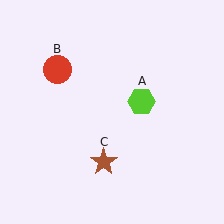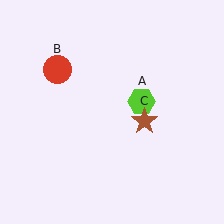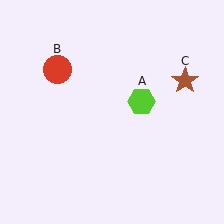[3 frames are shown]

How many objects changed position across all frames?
1 object changed position: brown star (object C).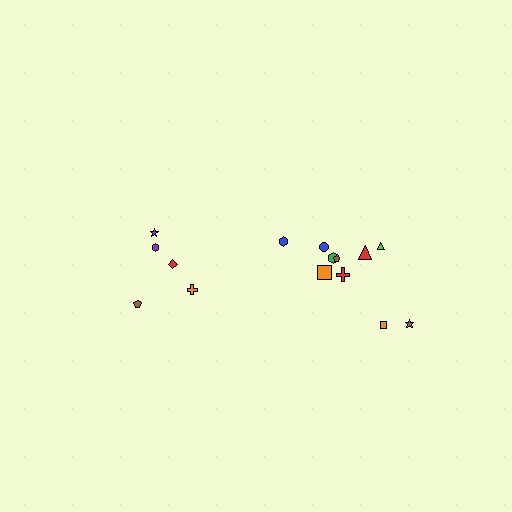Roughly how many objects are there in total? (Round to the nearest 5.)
Roughly 15 objects in total.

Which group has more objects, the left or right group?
The right group.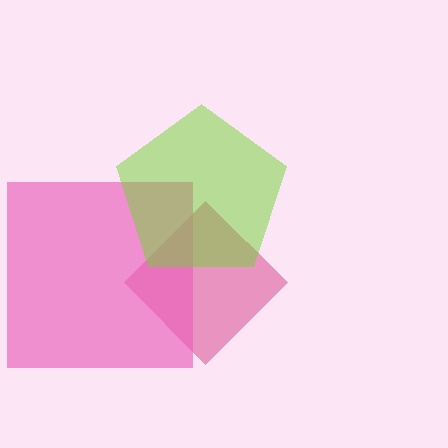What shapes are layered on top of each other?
The layered shapes are: a magenta diamond, a pink square, a lime pentagon.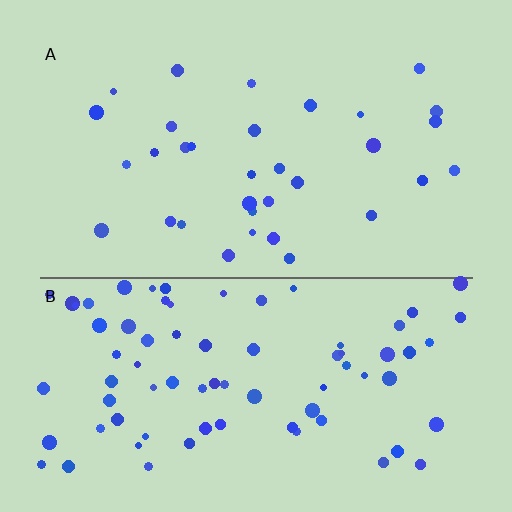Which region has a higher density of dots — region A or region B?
B (the bottom).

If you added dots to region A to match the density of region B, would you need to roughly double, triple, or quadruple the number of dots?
Approximately double.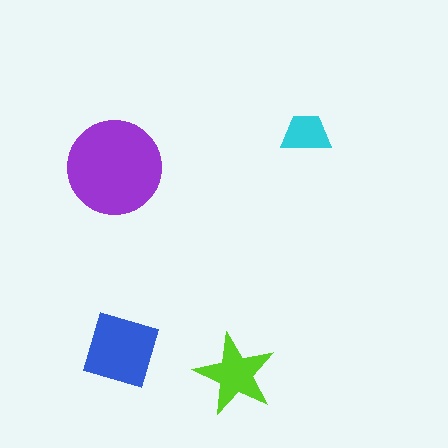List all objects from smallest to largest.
The cyan trapezoid, the lime star, the blue diamond, the purple circle.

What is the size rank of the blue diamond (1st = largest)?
2nd.